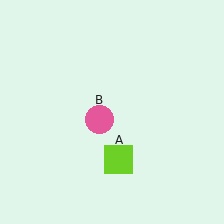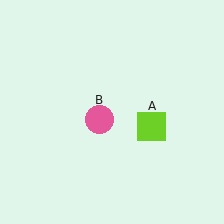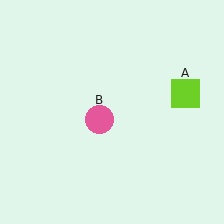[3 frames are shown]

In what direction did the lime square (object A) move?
The lime square (object A) moved up and to the right.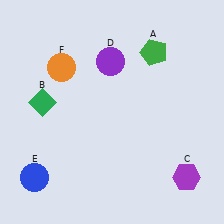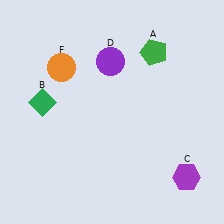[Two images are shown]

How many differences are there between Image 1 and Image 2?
There is 1 difference between the two images.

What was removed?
The blue circle (E) was removed in Image 2.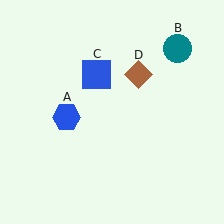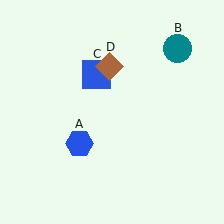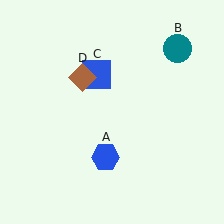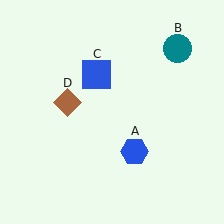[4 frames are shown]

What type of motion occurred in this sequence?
The blue hexagon (object A), brown diamond (object D) rotated counterclockwise around the center of the scene.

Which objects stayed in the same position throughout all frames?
Teal circle (object B) and blue square (object C) remained stationary.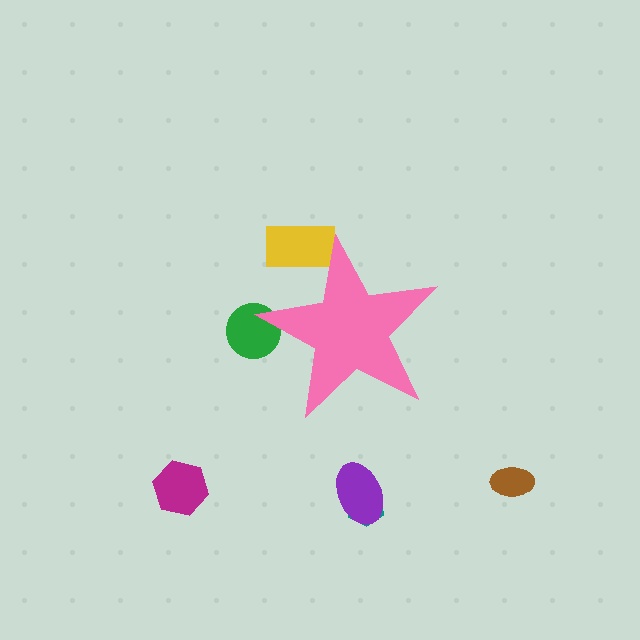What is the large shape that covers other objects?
A pink star.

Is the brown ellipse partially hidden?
No, the brown ellipse is fully visible.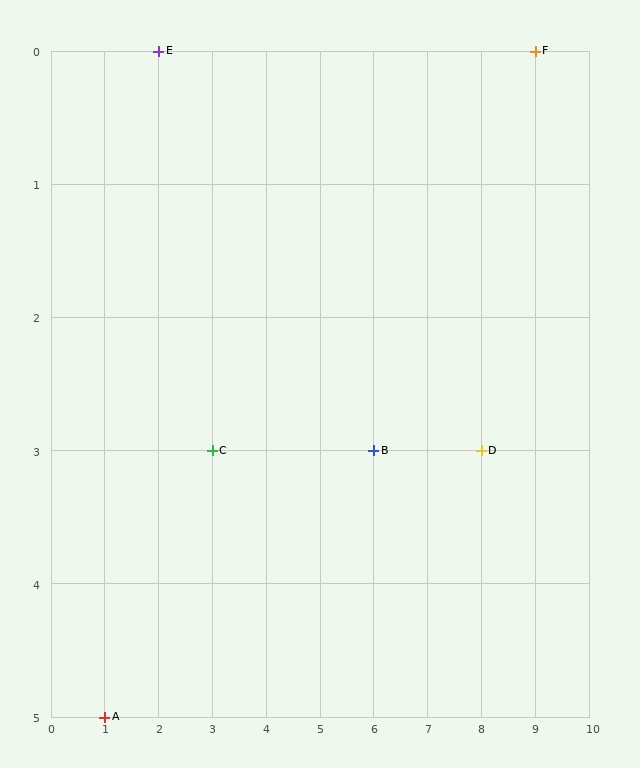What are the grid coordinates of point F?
Point F is at grid coordinates (9, 0).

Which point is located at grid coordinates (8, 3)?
Point D is at (8, 3).